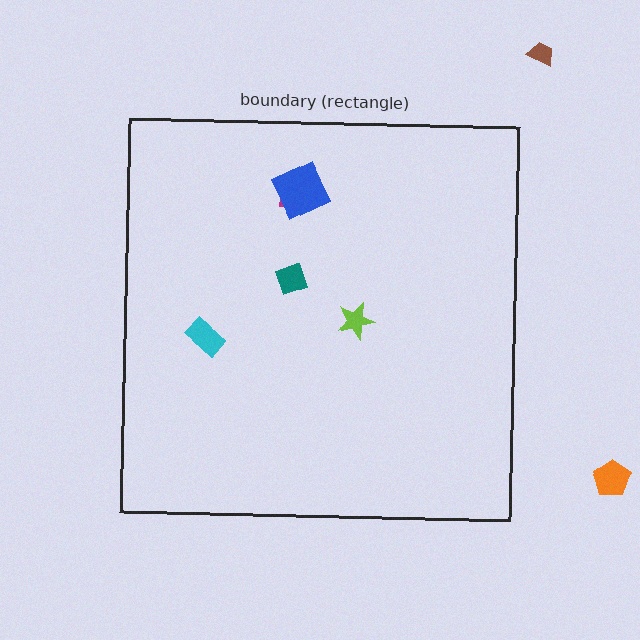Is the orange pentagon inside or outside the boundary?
Outside.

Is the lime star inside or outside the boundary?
Inside.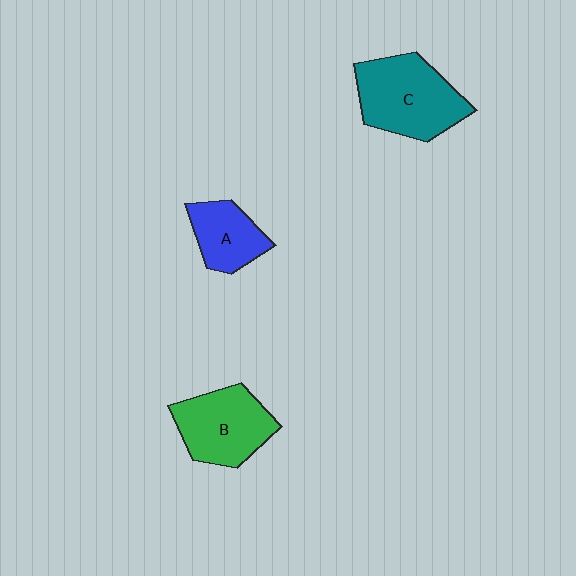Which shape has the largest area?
Shape C (teal).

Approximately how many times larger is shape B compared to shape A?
Approximately 1.5 times.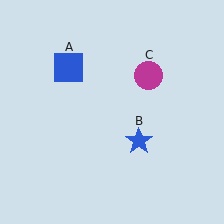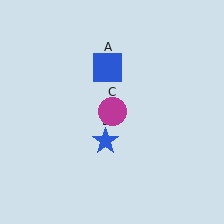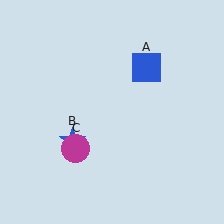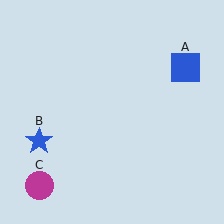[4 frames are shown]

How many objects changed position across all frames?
3 objects changed position: blue square (object A), blue star (object B), magenta circle (object C).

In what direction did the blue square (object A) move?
The blue square (object A) moved right.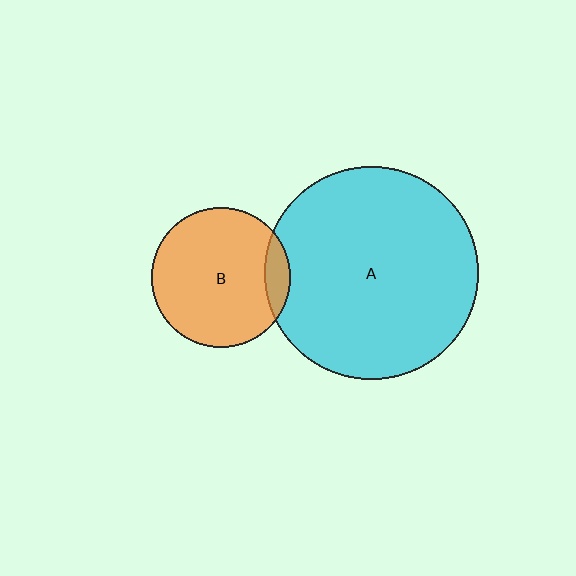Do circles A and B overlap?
Yes.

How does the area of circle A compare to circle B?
Approximately 2.3 times.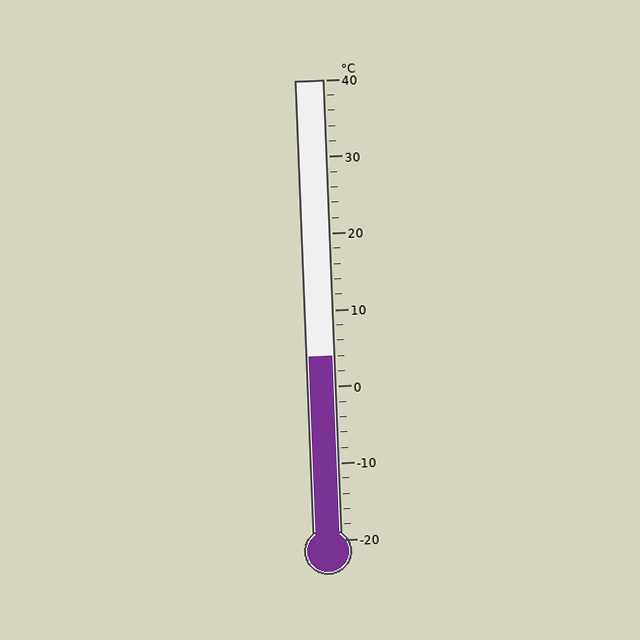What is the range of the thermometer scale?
The thermometer scale ranges from -20°C to 40°C.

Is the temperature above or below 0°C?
The temperature is above 0°C.